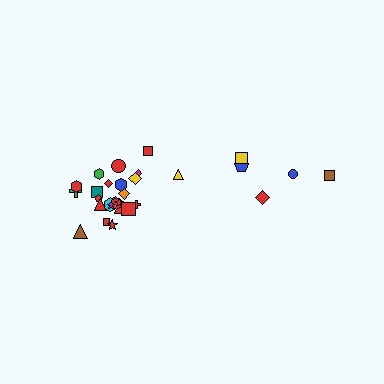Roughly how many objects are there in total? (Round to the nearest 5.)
Roughly 30 objects in total.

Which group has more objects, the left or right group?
The left group.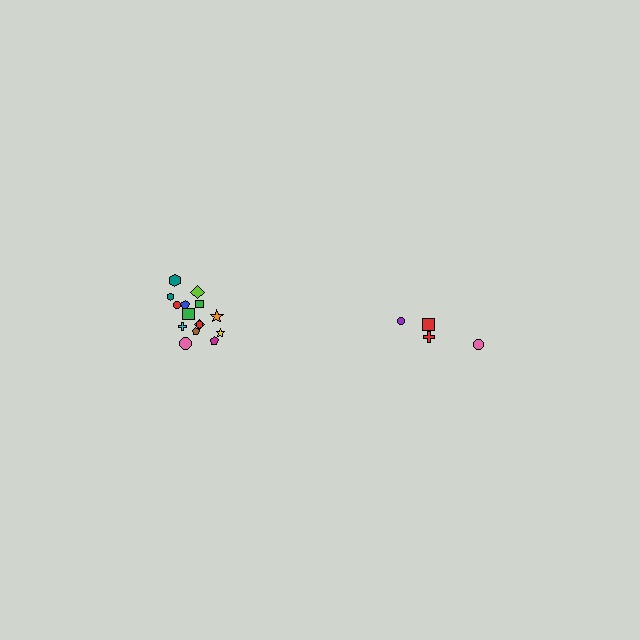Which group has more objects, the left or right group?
The left group.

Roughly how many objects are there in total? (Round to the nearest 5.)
Roughly 20 objects in total.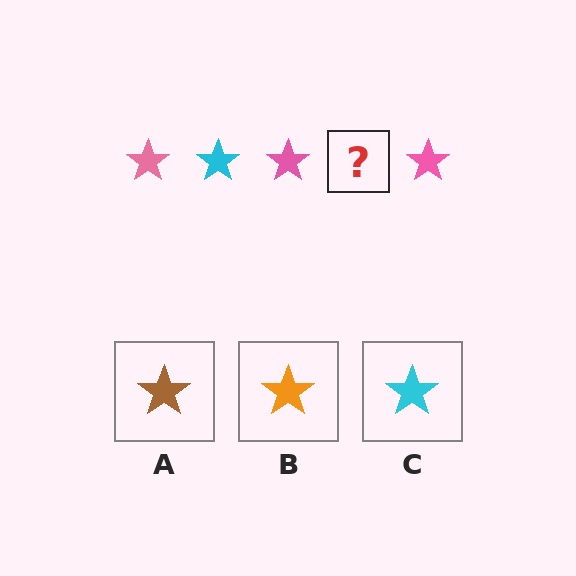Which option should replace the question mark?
Option C.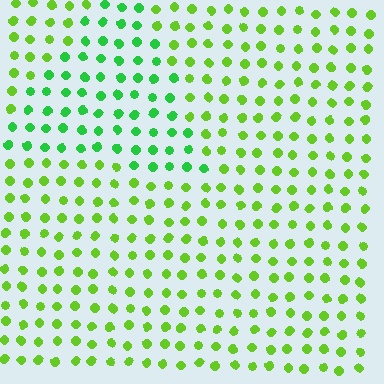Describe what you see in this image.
The image is filled with small lime elements in a uniform arrangement. A triangle-shaped region is visible where the elements are tinted to a slightly different hue, forming a subtle color boundary.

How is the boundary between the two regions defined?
The boundary is defined purely by a slight shift in hue (about 32 degrees). Spacing, size, and orientation are identical on both sides.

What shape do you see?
I see a triangle.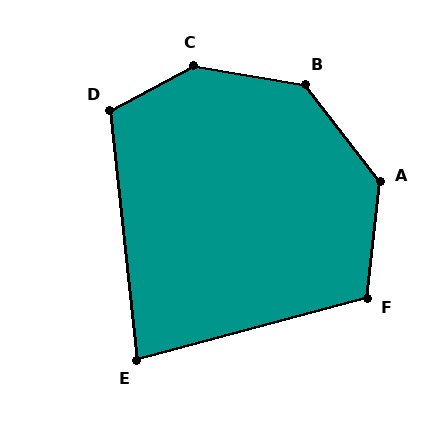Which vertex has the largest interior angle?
C, at approximately 142 degrees.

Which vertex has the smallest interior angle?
E, at approximately 81 degrees.